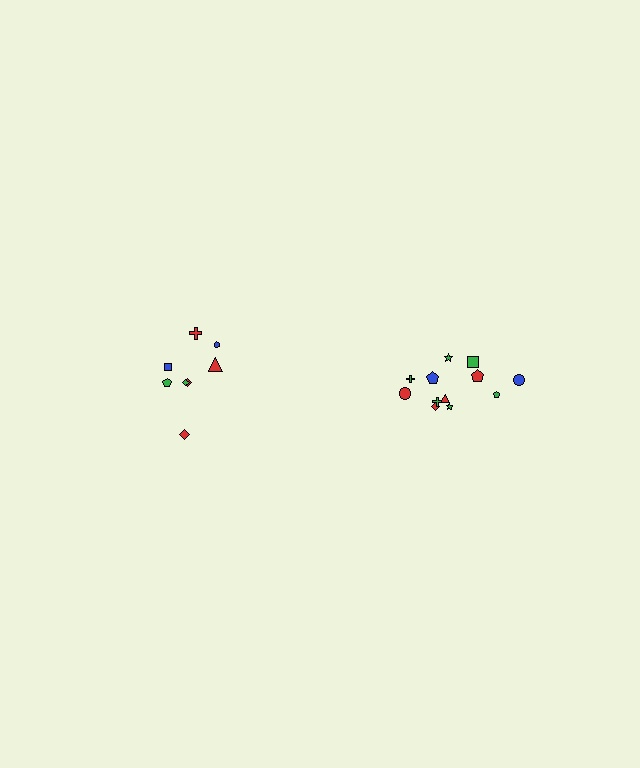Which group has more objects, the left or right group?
The right group.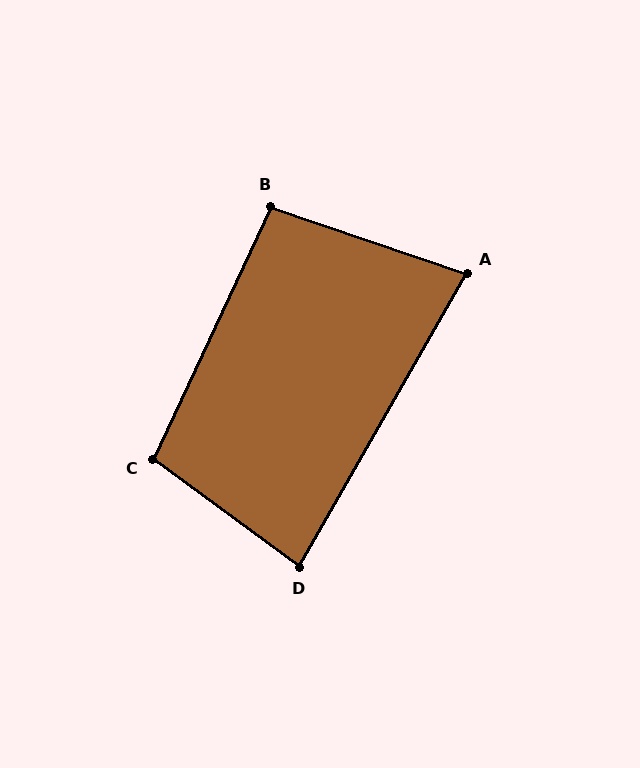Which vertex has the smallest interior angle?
A, at approximately 79 degrees.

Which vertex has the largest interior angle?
C, at approximately 101 degrees.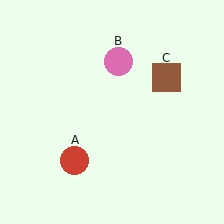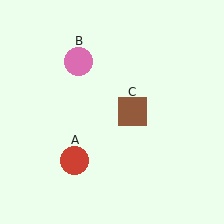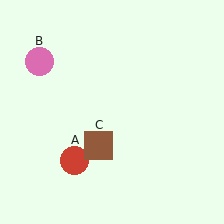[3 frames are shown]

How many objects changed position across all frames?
2 objects changed position: pink circle (object B), brown square (object C).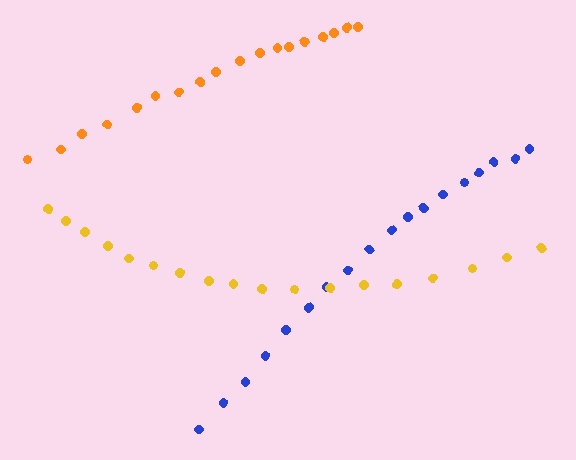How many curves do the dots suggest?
There are 3 distinct paths.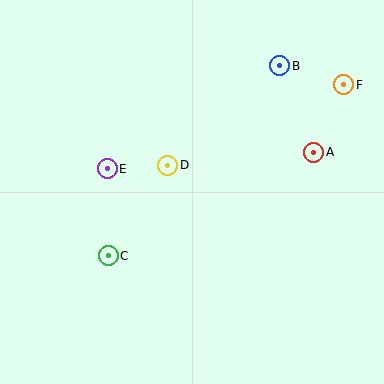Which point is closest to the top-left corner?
Point E is closest to the top-left corner.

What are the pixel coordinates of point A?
Point A is at (314, 152).